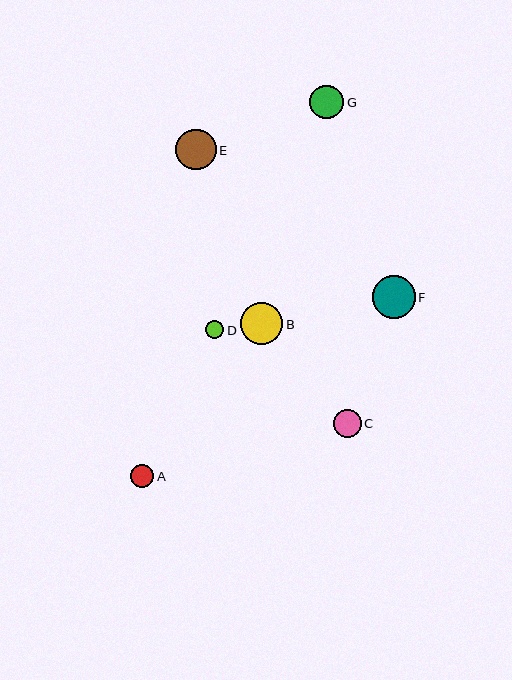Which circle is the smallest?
Circle D is the smallest with a size of approximately 18 pixels.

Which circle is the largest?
Circle F is the largest with a size of approximately 42 pixels.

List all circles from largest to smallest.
From largest to smallest: F, B, E, G, C, A, D.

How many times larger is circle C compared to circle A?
Circle C is approximately 1.2 times the size of circle A.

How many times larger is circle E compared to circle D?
Circle E is approximately 2.3 times the size of circle D.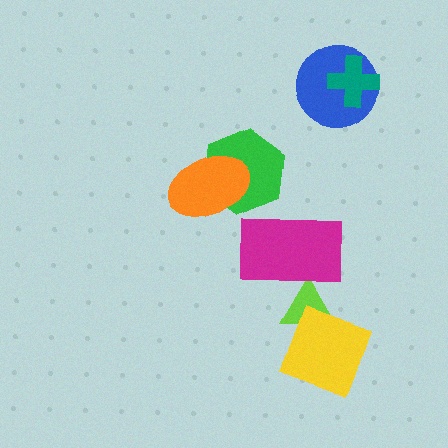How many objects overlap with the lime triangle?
2 objects overlap with the lime triangle.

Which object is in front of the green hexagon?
The orange ellipse is in front of the green hexagon.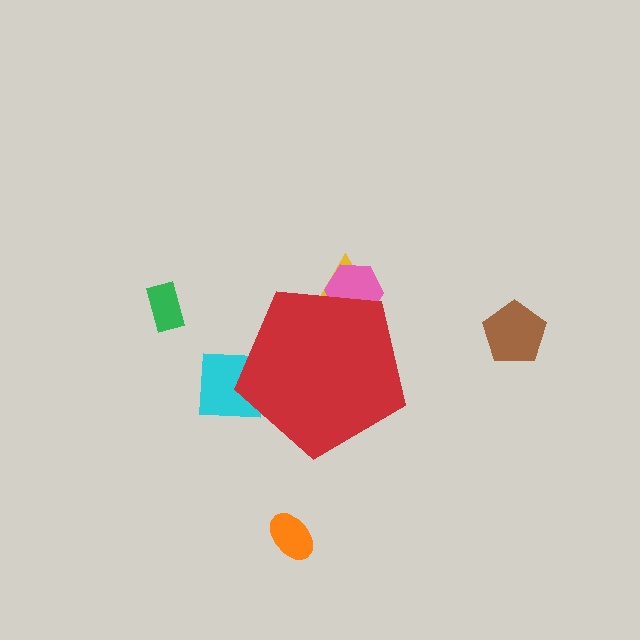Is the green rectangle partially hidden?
No, the green rectangle is fully visible.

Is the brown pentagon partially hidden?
No, the brown pentagon is fully visible.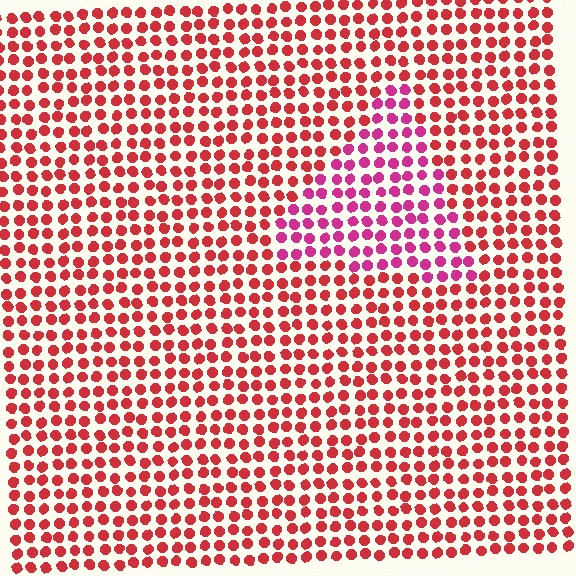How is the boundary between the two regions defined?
The boundary is defined purely by a slight shift in hue (about 33 degrees). Spacing, size, and orientation are identical on both sides.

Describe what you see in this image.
The image is filled with small red elements in a uniform arrangement. A triangle-shaped region is visible where the elements are tinted to a slightly different hue, forming a subtle color boundary.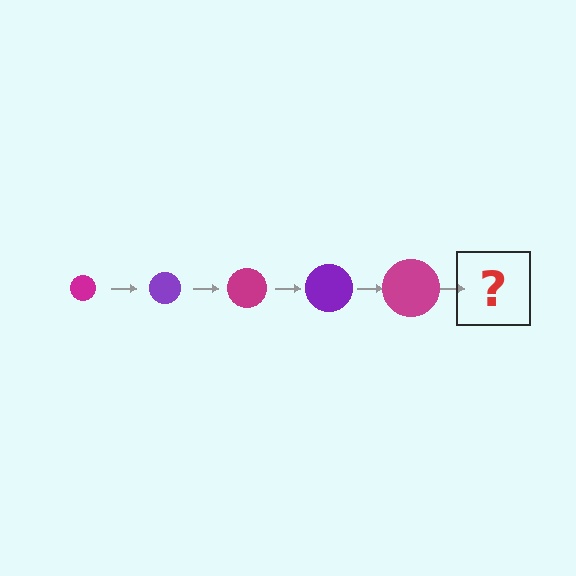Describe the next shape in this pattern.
It should be a purple circle, larger than the previous one.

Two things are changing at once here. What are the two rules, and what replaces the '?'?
The two rules are that the circle grows larger each step and the color cycles through magenta and purple. The '?' should be a purple circle, larger than the previous one.